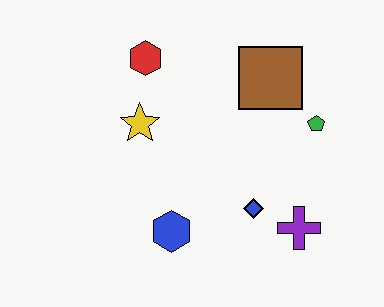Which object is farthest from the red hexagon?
The purple cross is farthest from the red hexagon.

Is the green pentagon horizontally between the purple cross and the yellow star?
No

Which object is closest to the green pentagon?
The brown square is closest to the green pentagon.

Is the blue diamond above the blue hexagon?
Yes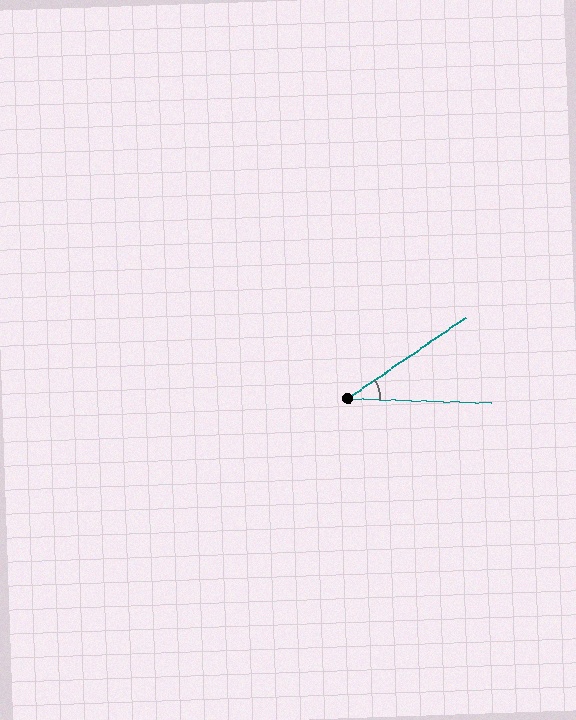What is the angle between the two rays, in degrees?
Approximately 36 degrees.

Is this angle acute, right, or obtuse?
It is acute.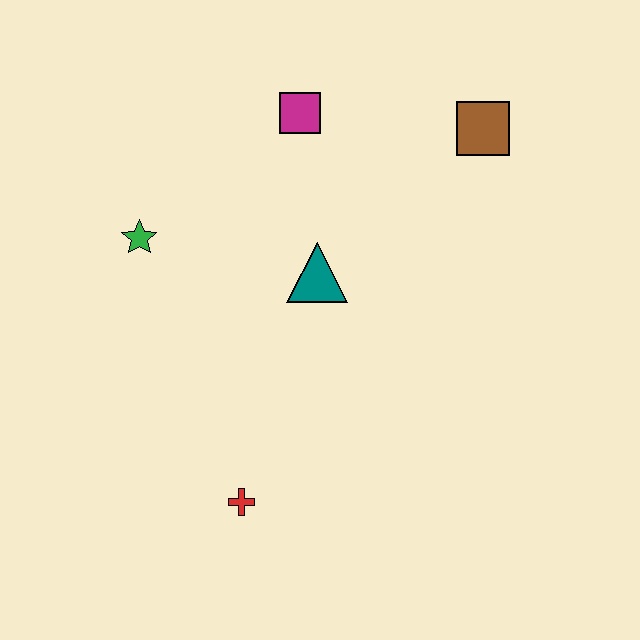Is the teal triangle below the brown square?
Yes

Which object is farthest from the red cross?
The brown square is farthest from the red cross.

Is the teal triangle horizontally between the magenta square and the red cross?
No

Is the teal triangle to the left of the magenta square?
No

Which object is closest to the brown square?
The magenta square is closest to the brown square.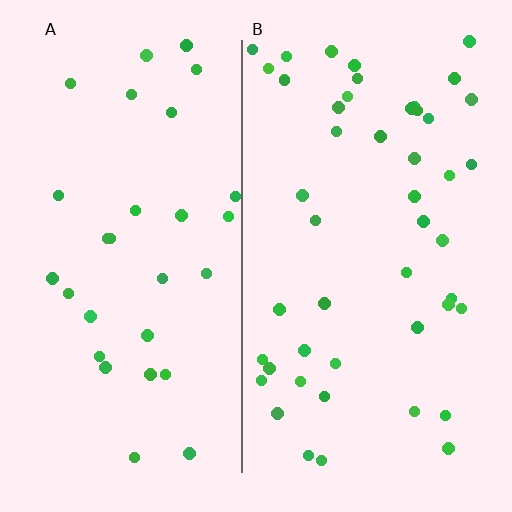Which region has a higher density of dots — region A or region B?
B (the right).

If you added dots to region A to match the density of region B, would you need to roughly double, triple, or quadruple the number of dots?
Approximately double.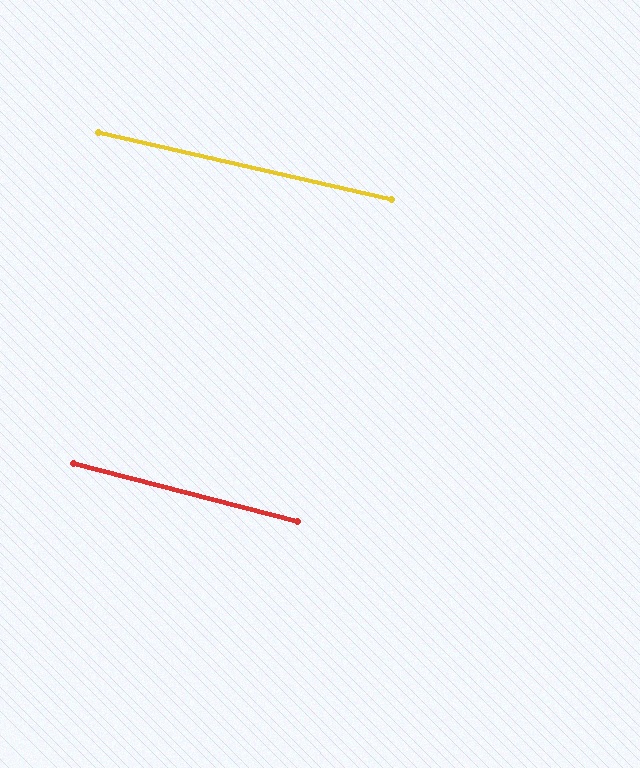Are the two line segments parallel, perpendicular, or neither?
Parallel — their directions differ by only 1.7°.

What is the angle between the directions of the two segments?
Approximately 2 degrees.